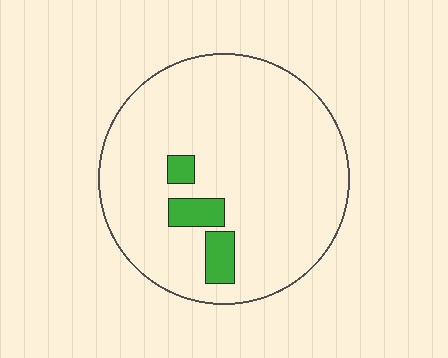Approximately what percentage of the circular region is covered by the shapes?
Approximately 10%.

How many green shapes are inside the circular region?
3.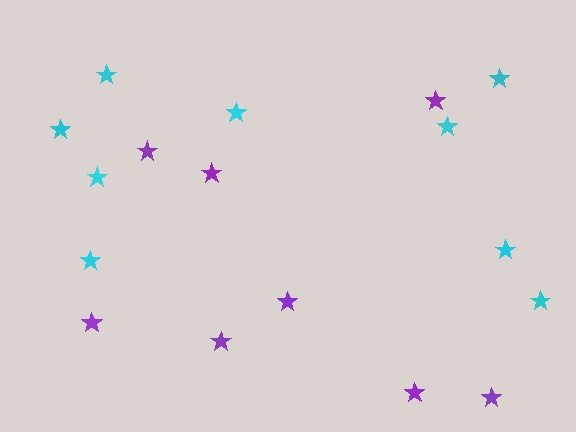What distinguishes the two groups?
There are 2 groups: one group of cyan stars (9) and one group of purple stars (8).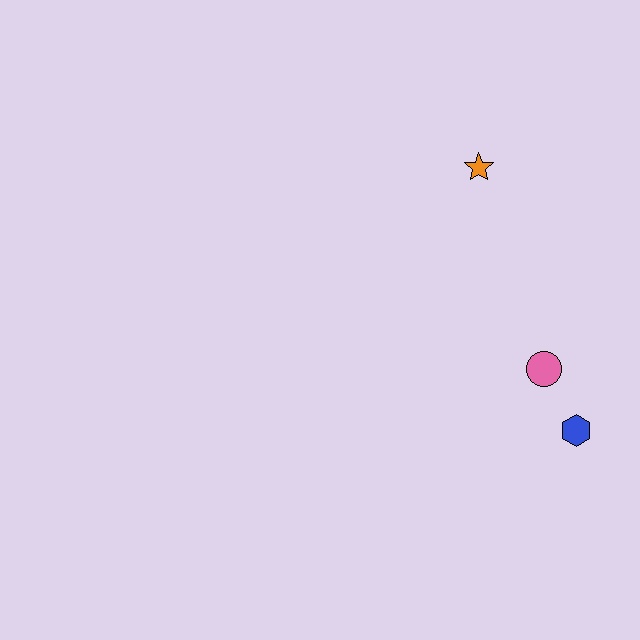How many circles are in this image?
There is 1 circle.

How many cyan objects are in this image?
There are no cyan objects.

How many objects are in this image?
There are 3 objects.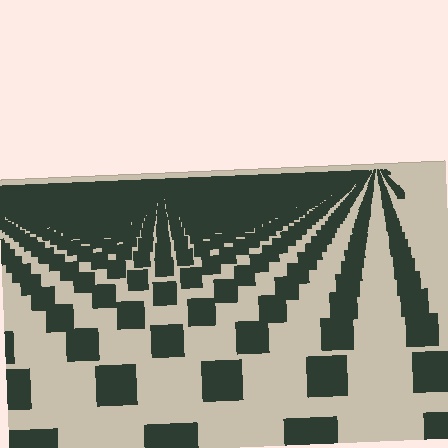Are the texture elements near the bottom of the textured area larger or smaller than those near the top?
Larger. Near the bottom, elements are closer to the viewer and appear at a bigger on-screen size.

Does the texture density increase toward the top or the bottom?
Density increases toward the top.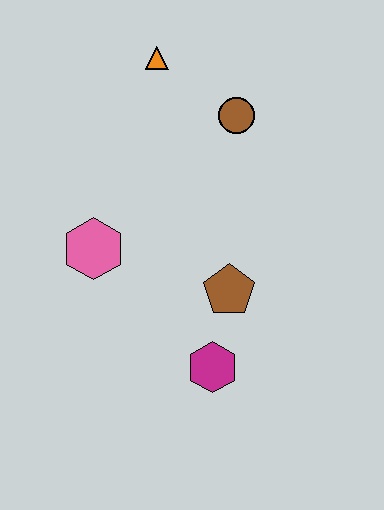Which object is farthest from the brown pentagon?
The orange triangle is farthest from the brown pentagon.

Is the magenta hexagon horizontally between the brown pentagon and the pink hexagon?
Yes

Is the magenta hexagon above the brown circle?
No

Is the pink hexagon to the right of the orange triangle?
No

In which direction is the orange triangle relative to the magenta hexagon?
The orange triangle is above the magenta hexagon.